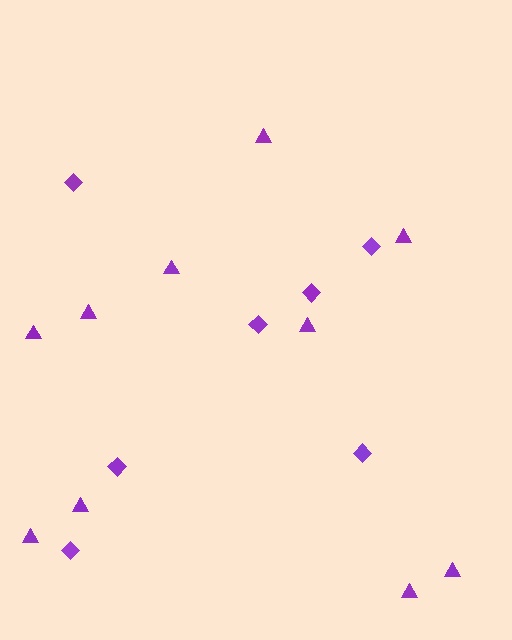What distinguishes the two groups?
There are 2 groups: one group of diamonds (7) and one group of triangles (10).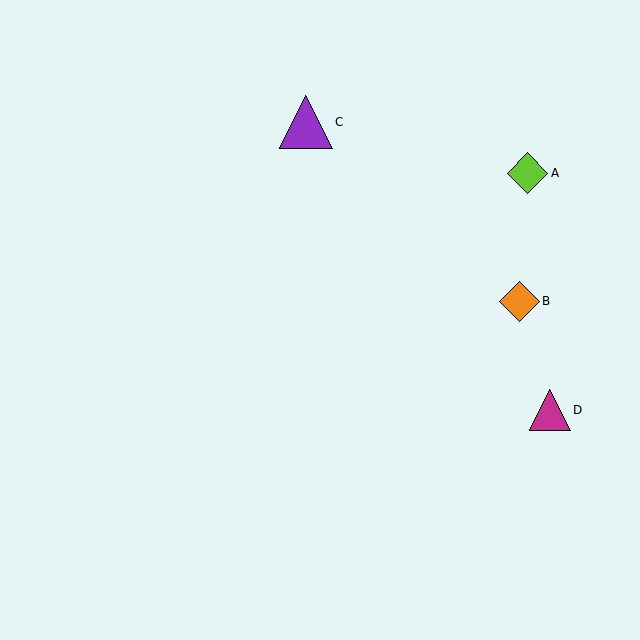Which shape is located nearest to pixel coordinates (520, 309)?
The orange diamond (labeled B) at (519, 301) is nearest to that location.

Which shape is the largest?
The purple triangle (labeled C) is the largest.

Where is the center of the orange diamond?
The center of the orange diamond is at (519, 301).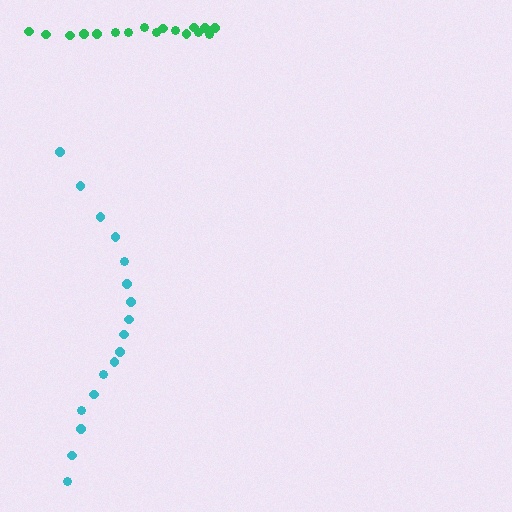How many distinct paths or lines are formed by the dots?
There are 2 distinct paths.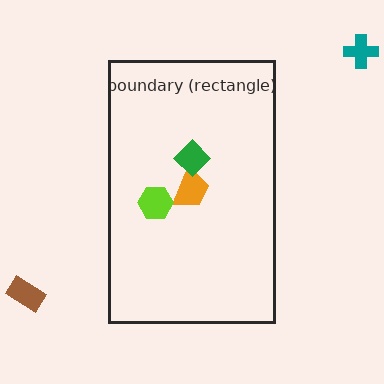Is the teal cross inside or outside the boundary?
Outside.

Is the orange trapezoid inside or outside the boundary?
Inside.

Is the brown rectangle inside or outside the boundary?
Outside.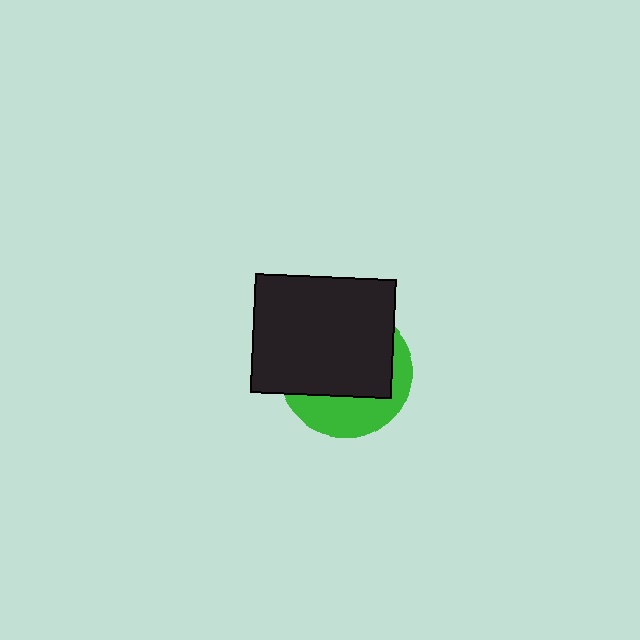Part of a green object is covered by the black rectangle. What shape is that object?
It is a circle.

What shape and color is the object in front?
The object in front is a black rectangle.